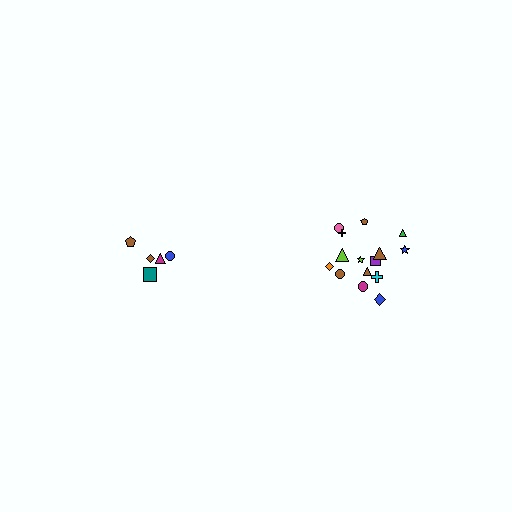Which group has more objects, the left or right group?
The right group.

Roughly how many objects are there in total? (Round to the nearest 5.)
Roughly 20 objects in total.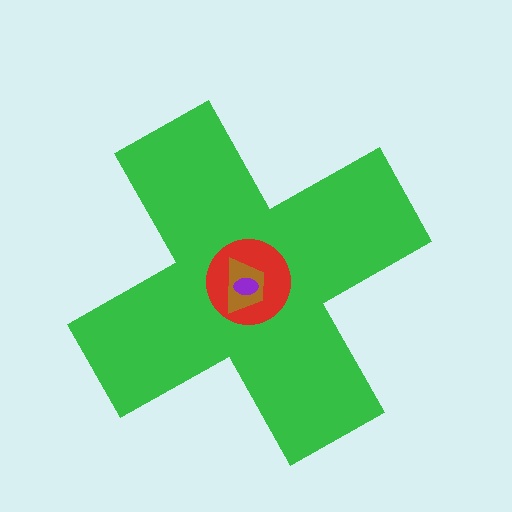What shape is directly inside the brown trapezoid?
The purple ellipse.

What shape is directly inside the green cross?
The red circle.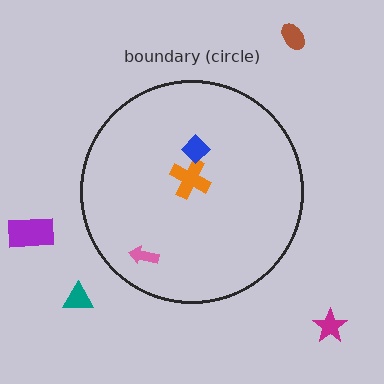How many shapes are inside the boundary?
3 inside, 4 outside.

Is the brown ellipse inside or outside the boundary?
Outside.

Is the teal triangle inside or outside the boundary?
Outside.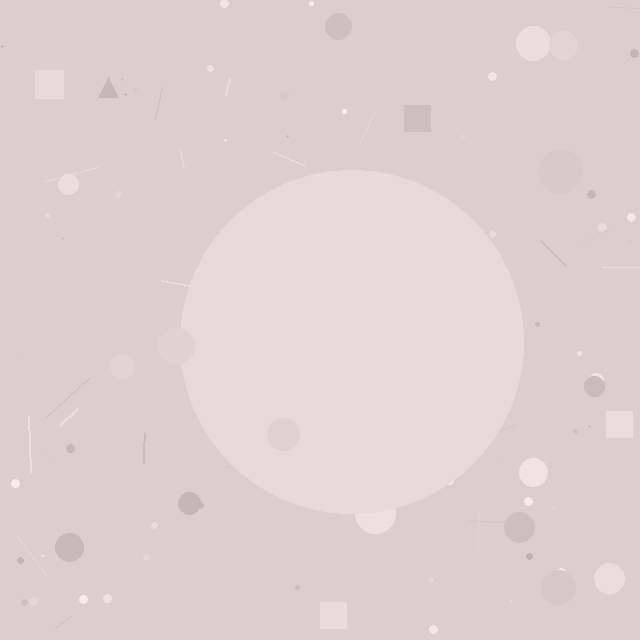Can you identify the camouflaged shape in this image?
The camouflaged shape is a circle.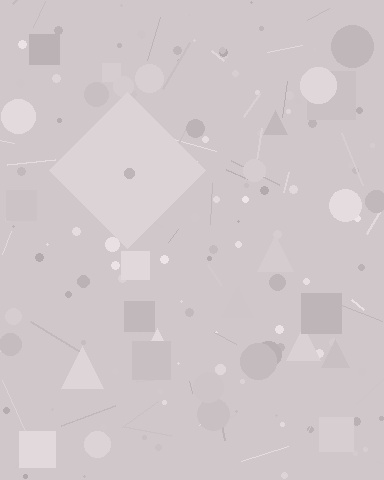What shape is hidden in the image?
A diamond is hidden in the image.